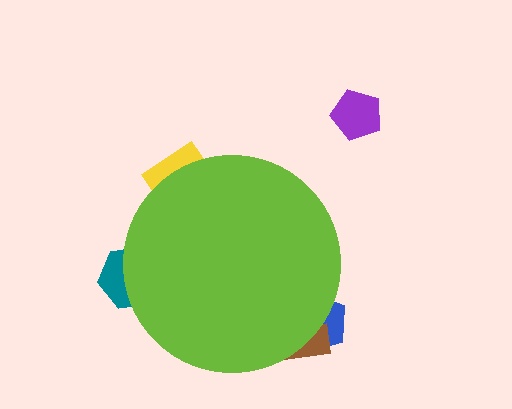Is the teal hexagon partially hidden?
Yes, the teal hexagon is partially hidden behind the lime circle.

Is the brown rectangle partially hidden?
Yes, the brown rectangle is partially hidden behind the lime circle.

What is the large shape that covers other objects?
A lime circle.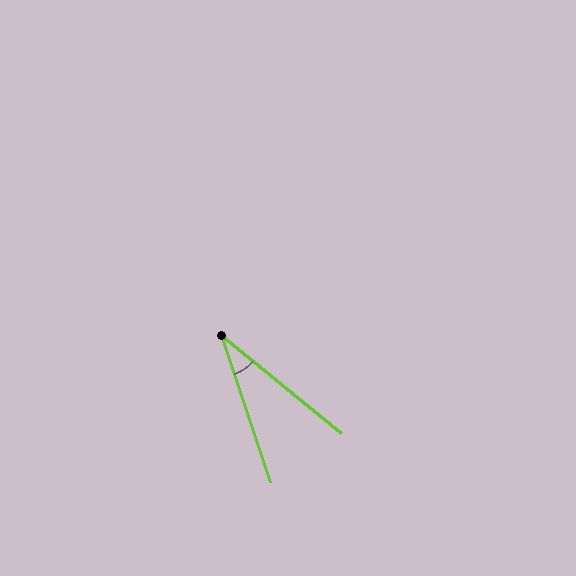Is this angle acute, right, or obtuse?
It is acute.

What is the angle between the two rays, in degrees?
Approximately 32 degrees.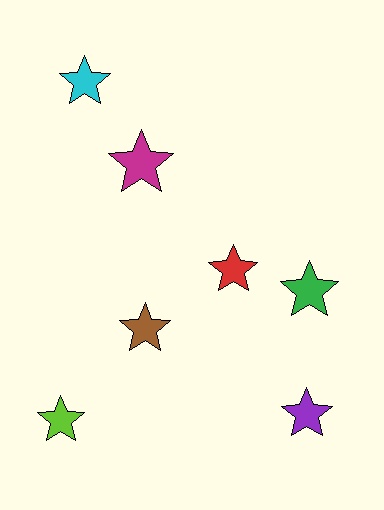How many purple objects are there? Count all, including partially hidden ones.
There is 1 purple object.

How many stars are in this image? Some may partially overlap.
There are 7 stars.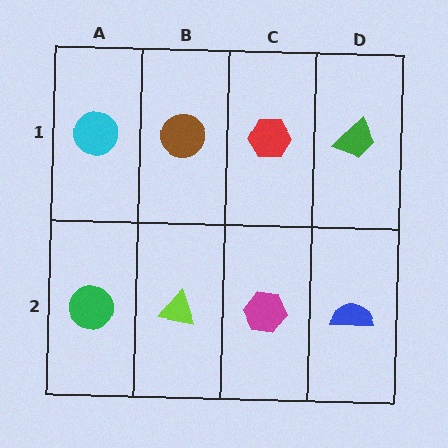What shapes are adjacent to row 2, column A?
A cyan circle (row 1, column A), a lime triangle (row 2, column B).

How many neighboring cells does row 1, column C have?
3.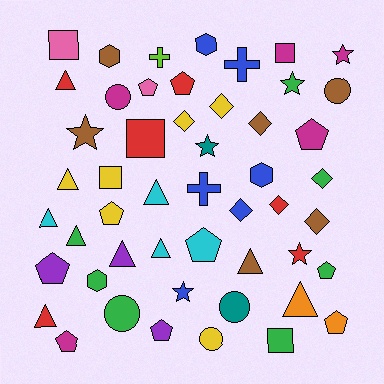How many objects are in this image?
There are 50 objects.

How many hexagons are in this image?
There are 4 hexagons.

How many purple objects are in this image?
There are 3 purple objects.